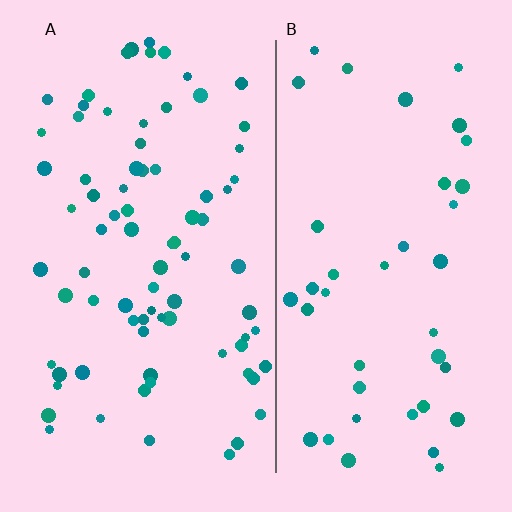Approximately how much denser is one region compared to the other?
Approximately 1.9× — region A over region B.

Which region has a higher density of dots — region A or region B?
A (the left).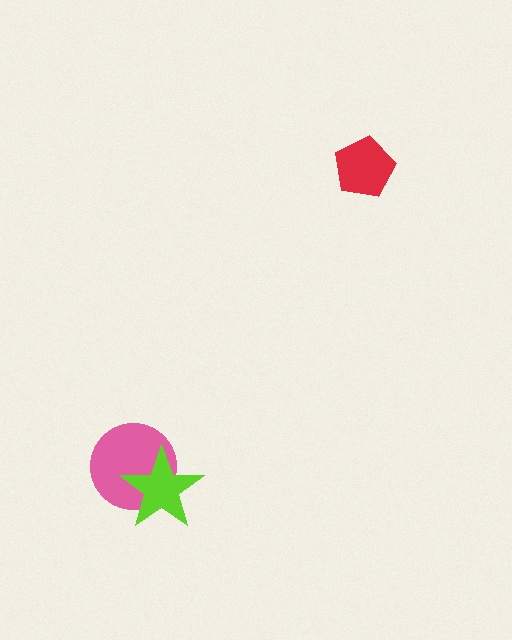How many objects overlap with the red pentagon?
0 objects overlap with the red pentagon.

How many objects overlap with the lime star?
1 object overlaps with the lime star.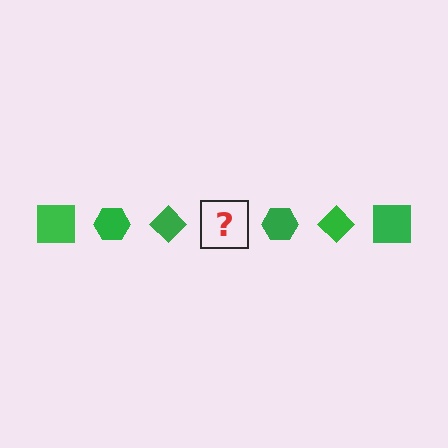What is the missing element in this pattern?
The missing element is a green square.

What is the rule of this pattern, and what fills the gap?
The rule is that the pattern cycles through square, hexagon, diamond shapes in green. The gap should be filled with a green square.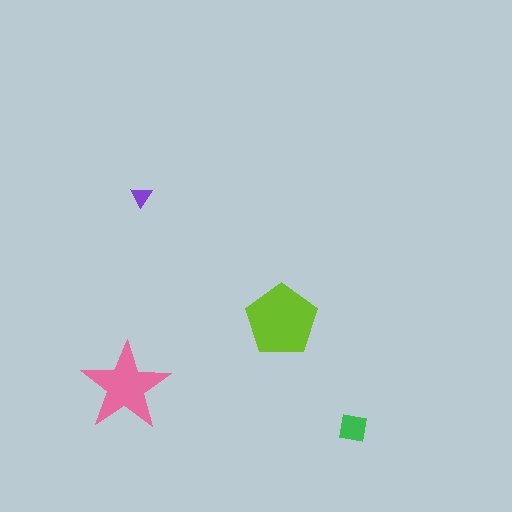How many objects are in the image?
There are 4 objects in the image.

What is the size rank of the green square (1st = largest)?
3rd.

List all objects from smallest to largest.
The purple triangle, the green square, the pink star, the lime pentagon.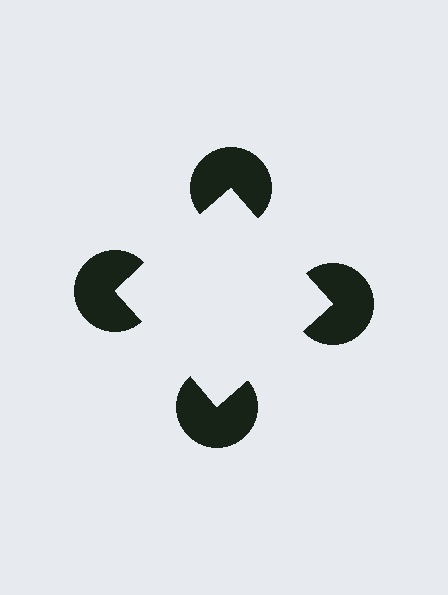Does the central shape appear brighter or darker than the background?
It typically appears slightly brighter than the background, even though no actual brightness change is drawn.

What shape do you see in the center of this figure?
An illusory square — its edges are inferred from the aligned wedge cuts in the pac-man discs, not physically drawn.